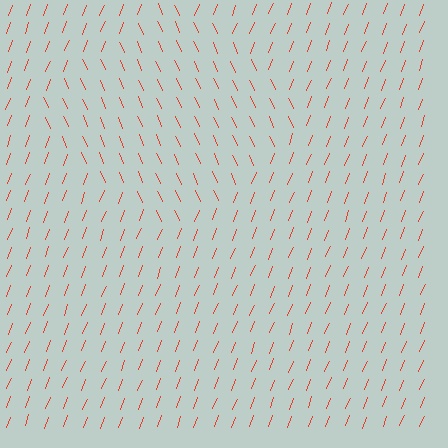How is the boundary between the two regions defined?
The boundary is defined purely by a change in line orientation (approximately 45 degrees difference). All lines are the same color and thickness.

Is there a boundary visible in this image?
Yes, there is a texture boundary formed by a change in line orientation.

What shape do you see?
I see a diamond.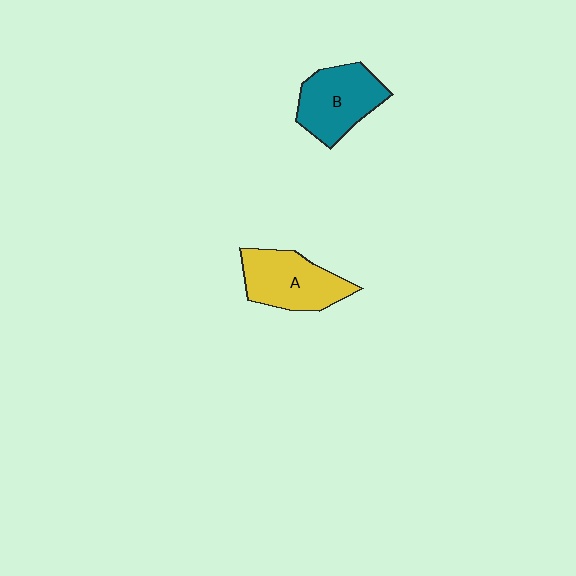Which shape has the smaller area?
Shape B (teal).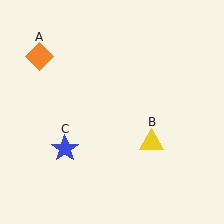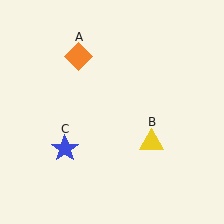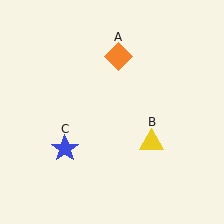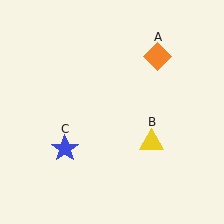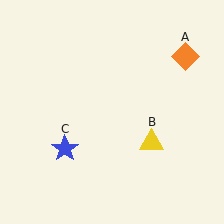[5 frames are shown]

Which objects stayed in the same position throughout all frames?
Yellow triangle (object B) and blue star (object C) remained stationary.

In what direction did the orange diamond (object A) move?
The orange diamond (object A) moved right.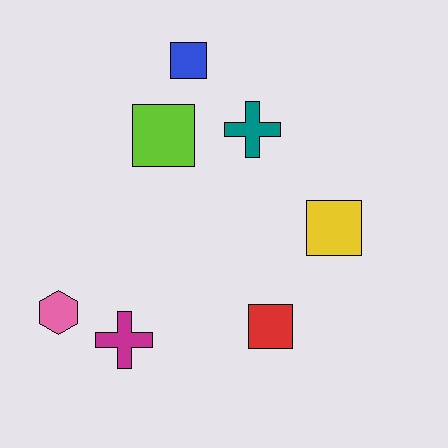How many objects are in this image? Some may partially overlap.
There are 7 objects.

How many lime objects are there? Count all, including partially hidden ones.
There is 1 lime object.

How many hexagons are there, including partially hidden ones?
There is 1 hexagon.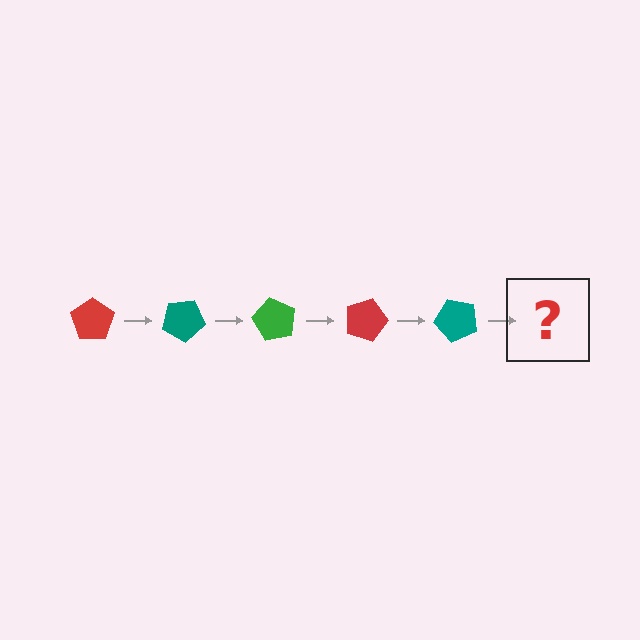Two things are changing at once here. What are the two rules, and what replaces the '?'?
The two rules are that it rotates 30 degrees each step and the color cycles through red, teal, and green. The '?' should be a green pentagon, rotated 150 degrees from the start.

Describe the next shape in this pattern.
It should be a green pentagon, rotated 150 degrees from the start.